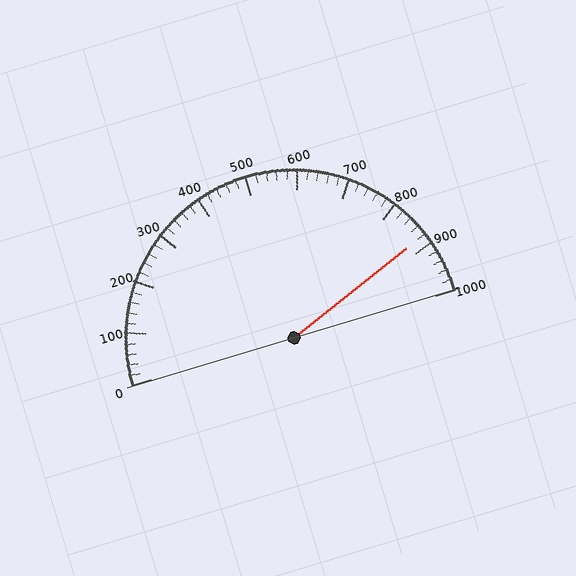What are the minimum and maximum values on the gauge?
The gauge ranges from 0 to 1000.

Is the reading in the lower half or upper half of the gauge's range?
The reading is in the upper half of the range (0 to 1000).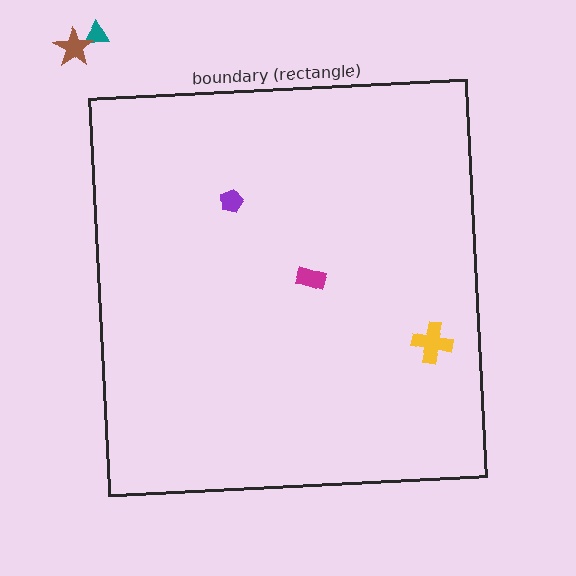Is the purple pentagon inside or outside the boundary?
Inside.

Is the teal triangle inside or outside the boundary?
Outside.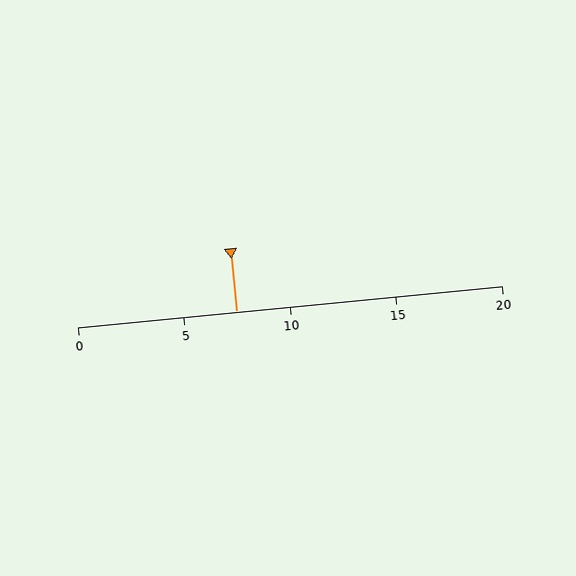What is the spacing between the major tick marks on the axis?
The major ticks are spaced 5 apart.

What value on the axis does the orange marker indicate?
The marker indicates approximately 7.5.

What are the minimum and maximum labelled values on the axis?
The axis runs from 0 to 20.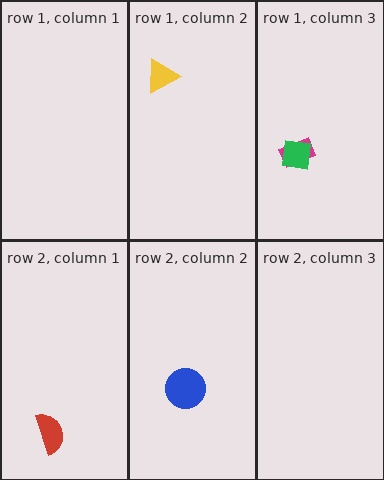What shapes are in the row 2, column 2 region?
The blue circle.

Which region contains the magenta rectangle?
The row 1, column 3 region.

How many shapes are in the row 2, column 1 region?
1.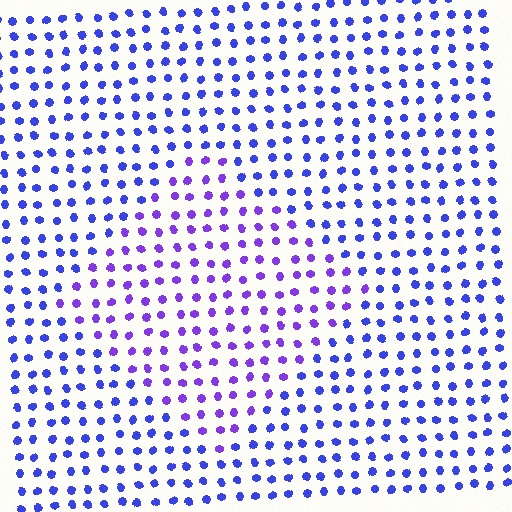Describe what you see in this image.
The image is filled with small blue elements in a uniform arrangement. A diamond-shaped region is visible where the elements are tinted to a slightly different hue, forming a subtle color boundary.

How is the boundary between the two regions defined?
The boundary is defined purely by a slight shift in hue (about 30 degrees). Spacing, size, and orientation are identical on both sides.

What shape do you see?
I see a diamond.